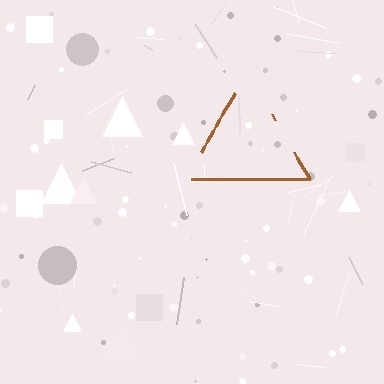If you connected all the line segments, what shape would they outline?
They would outline a triangle.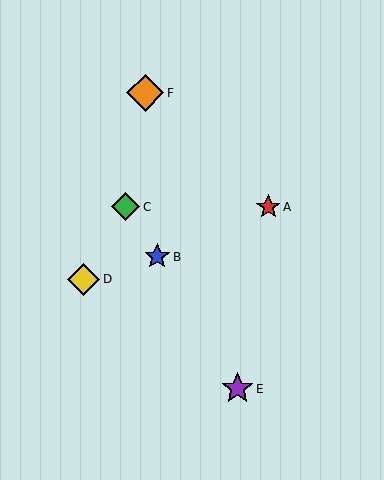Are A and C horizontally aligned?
Yes, both are at y≈207.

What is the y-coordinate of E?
Object E is at y≈389.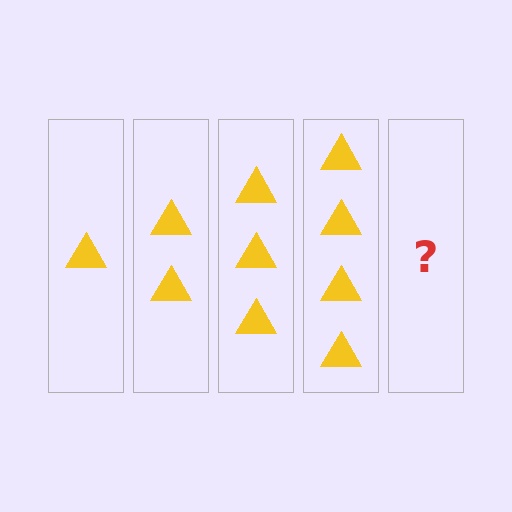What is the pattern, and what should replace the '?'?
The pattern is that each step adds one more triangle. The '?' should be 5 triangles.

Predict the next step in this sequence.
The next step is 5 triangles.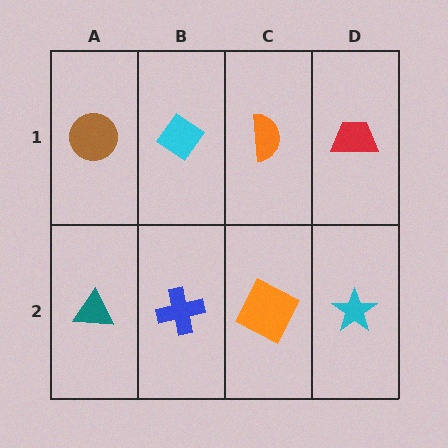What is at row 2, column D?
A cyan star.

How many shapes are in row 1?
4 shapes.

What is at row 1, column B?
A cyan diamond.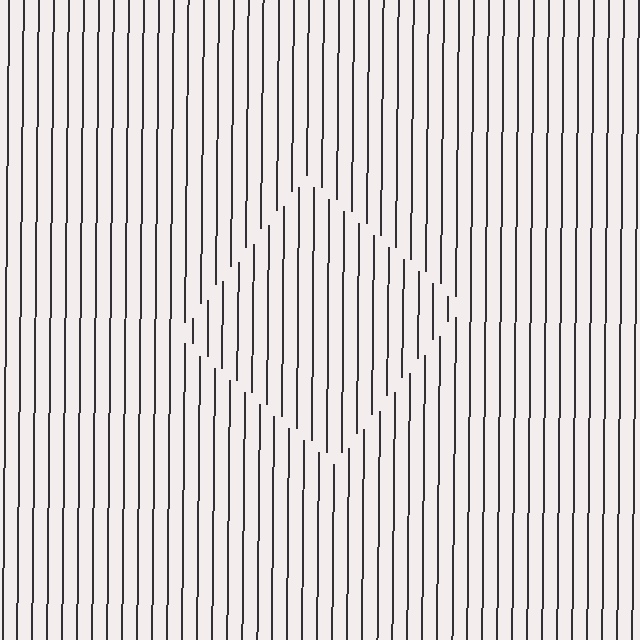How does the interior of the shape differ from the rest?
The interior of the shape contains the same grating, shifted by half a period — the contour is defined by the phase discontinuity where line-ends from the inner and outer gratings abut.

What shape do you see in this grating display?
An illusory square. The interior of the shape contains the same grating, shifted by half a period — the contour is defined by the phase discontinuity where line-ends from the inner and outer gratings abut.